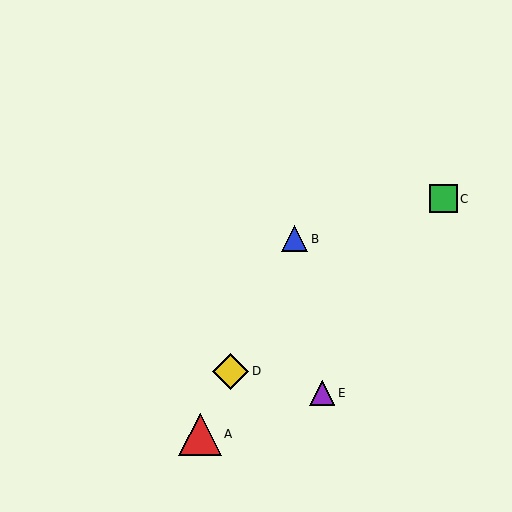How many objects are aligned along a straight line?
3 objects (A, B, D) are aligned along a straight line.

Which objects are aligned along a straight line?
Objects A, B, D are aligned along a straight line.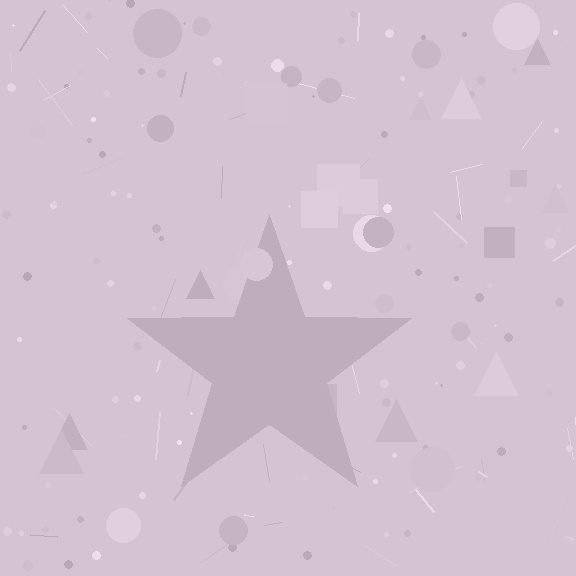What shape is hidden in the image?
A star is hidden in the image.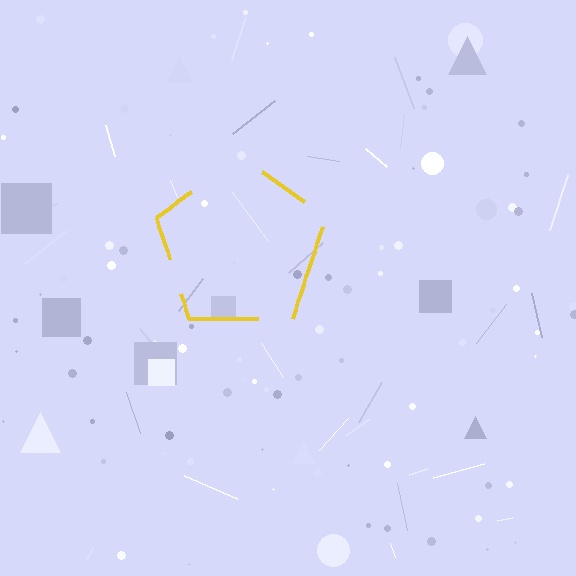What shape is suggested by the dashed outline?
The dashed outline suggests a pentagon.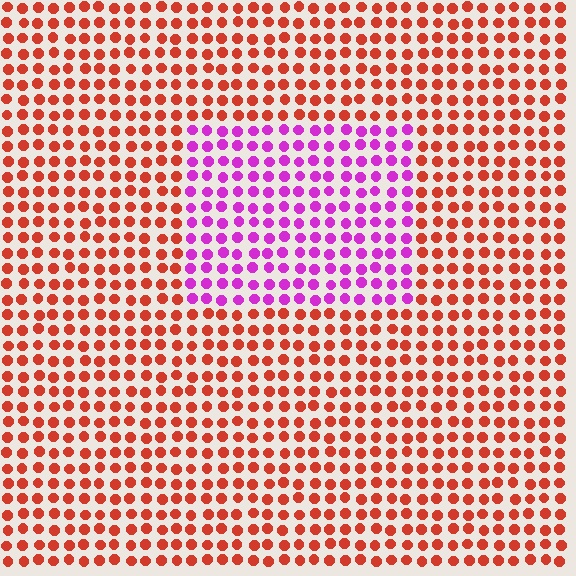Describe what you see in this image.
The image is filled with small red elements in a uniform arrangement. A rectangle-shaped region is visible where the elements are tinted to a slightly different hue, forming a subtle color boundary.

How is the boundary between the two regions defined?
The boundary is defined purely by a slight shift in hue (about 65 degrees). Spacing, size, and orientation are identical on both sides.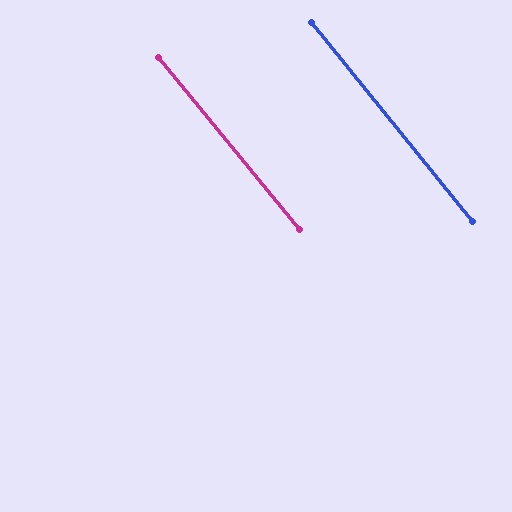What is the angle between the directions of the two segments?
Approximately 0 degrees.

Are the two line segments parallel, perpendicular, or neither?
Parallel — their directions differ by only 0.3°.